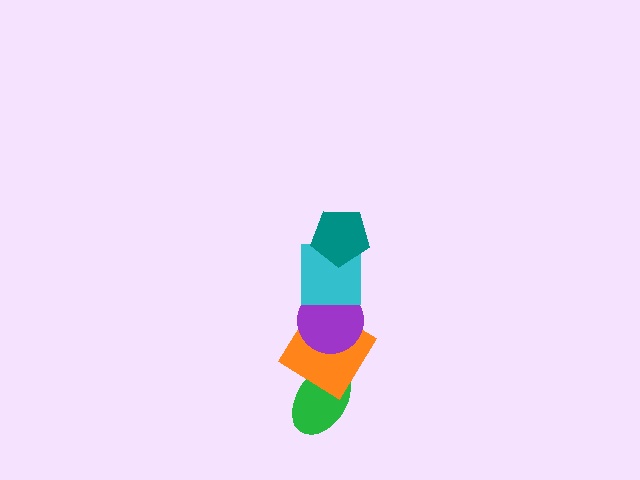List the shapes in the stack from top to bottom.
From top to bottom: the teal pentagon, the cyan square, the purple circle, the orange diamond, the green ellipse.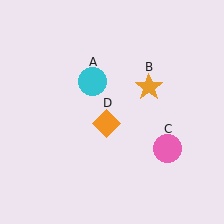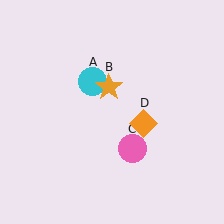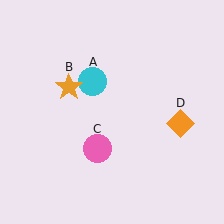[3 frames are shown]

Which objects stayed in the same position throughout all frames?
Cyan circle (object A) remained stationary.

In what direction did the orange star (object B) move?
The orange star (object B) moved left.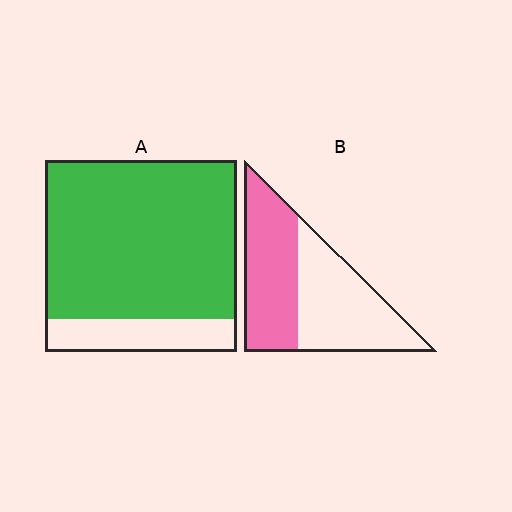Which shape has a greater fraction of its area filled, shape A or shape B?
Shape A.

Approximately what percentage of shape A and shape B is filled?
A is approximately 85% and B is approximately 50%.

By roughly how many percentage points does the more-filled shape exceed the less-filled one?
By roughly 35 percentage points (A over B).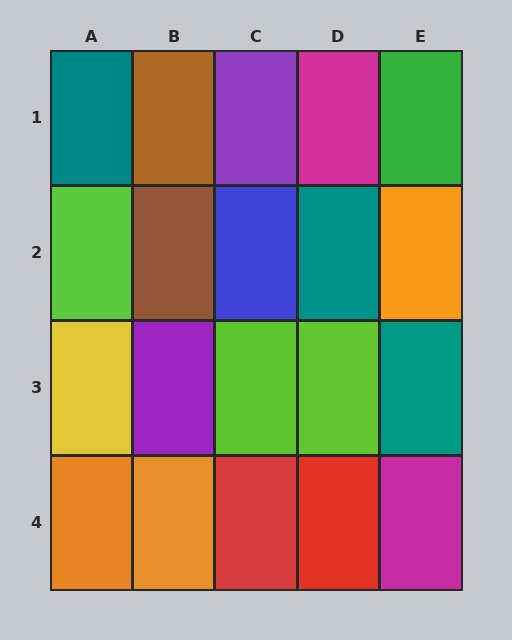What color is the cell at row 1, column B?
Brown.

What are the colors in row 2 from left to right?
Lime, brown, blue, teal, orange.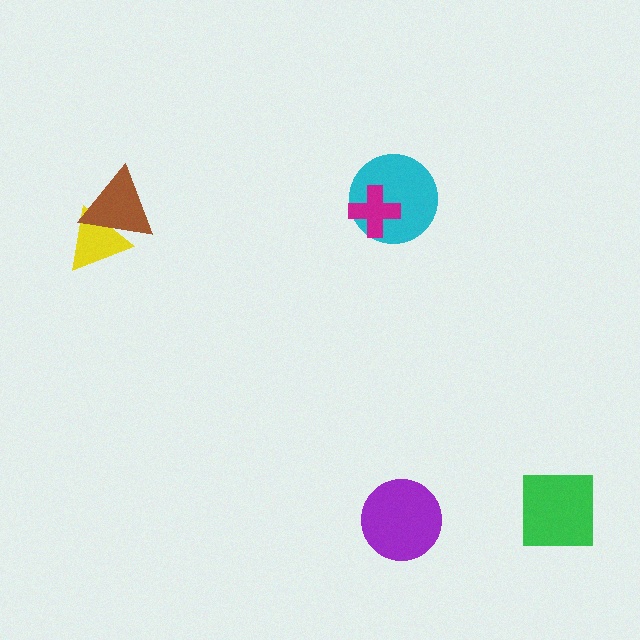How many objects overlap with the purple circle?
0 objects overlap with the purple circle.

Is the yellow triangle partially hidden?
Yes, it is partially covered by another shape.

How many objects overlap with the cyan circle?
1 object overlaps with the cyan circle.